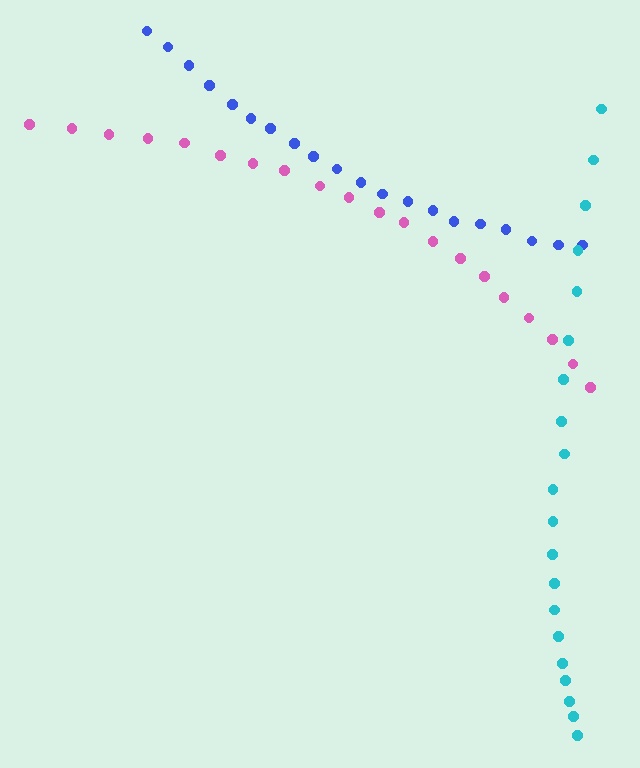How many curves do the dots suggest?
There are 3 distinct paths.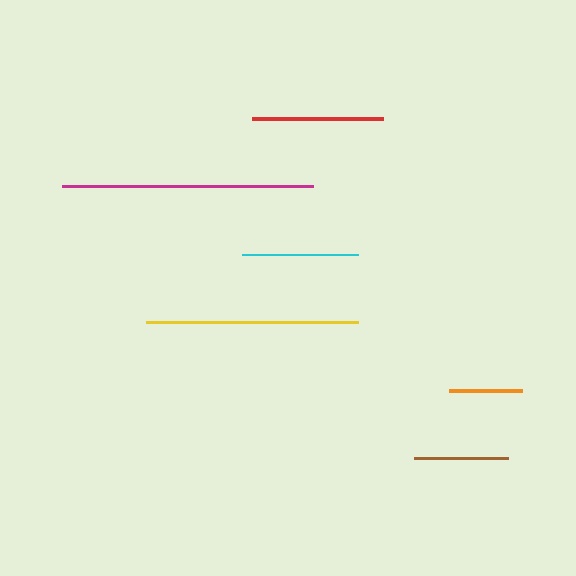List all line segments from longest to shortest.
From longest to shortest: magenta, yellow, red, cyan, brown, orange.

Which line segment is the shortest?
The orange line is the shortest at approximately 73 pixels.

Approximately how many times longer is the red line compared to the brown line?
The red line is approximately 1.4 times the length of the brown line.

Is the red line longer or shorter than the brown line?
The red line is longer than the brown line.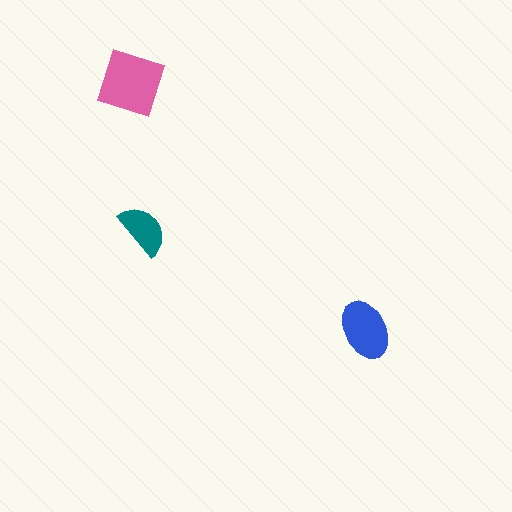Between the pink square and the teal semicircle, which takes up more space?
The pink square.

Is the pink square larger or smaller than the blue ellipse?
Larger.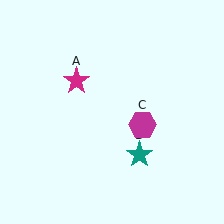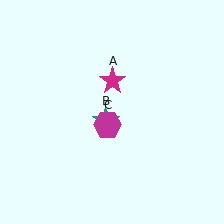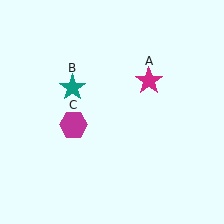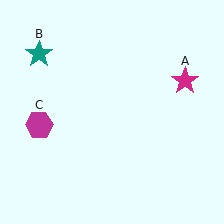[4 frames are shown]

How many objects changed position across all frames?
3 objects changed position: magenta star (object A), teal star (object B), magenta hexagon (object C).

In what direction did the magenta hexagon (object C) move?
The magenta hexagon (object C) moved left.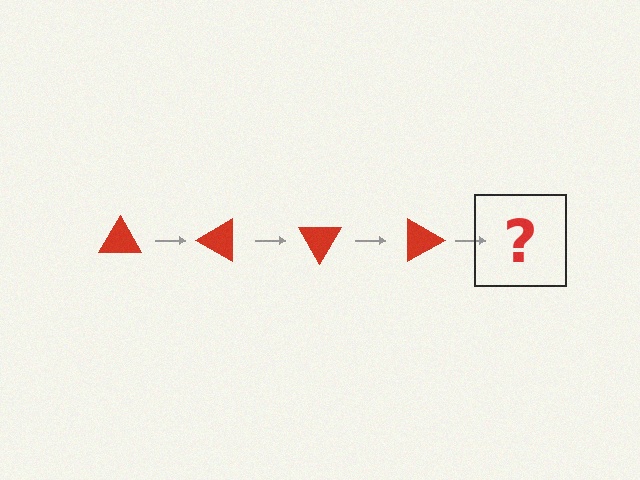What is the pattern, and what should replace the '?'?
The pattern is that the triangle rotates 30 degrees each step. The '?' should be a red triangle rotated 120 degrees.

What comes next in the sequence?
The next element should be a red triangle rotated 120 degrees.